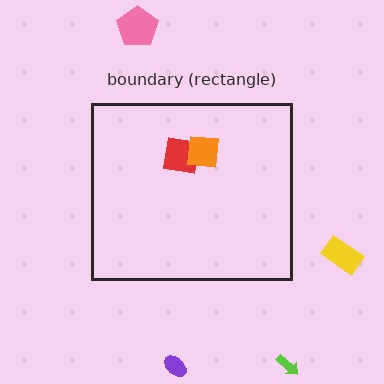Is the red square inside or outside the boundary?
Inside.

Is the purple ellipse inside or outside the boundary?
Outside.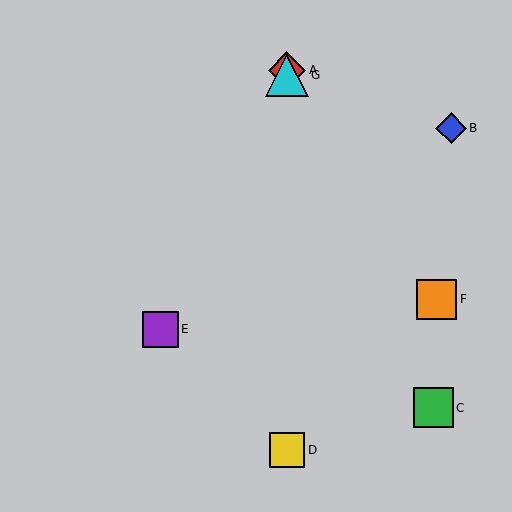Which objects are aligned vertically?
Objects A, D, G are aligned vertically.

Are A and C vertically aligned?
No, A is at x≈287 and C is at x≈434.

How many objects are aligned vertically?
3 objects (A, D, G) are aligned vertically.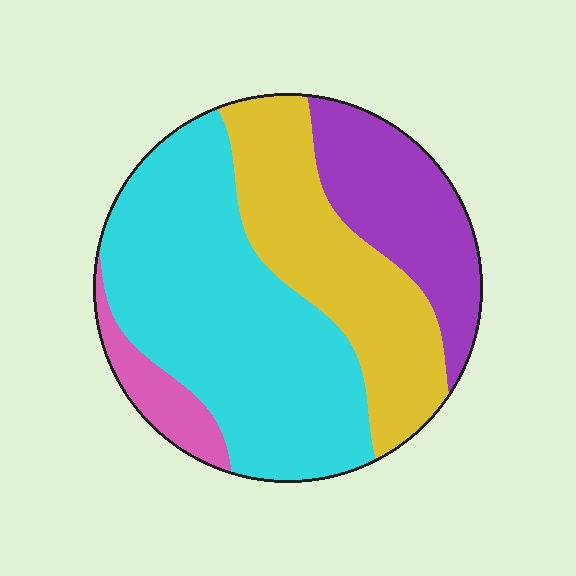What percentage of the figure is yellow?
Yellow covers roughly 30% of the figure.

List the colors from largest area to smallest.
From largest to smallest: cyan, yellow, purple, pink.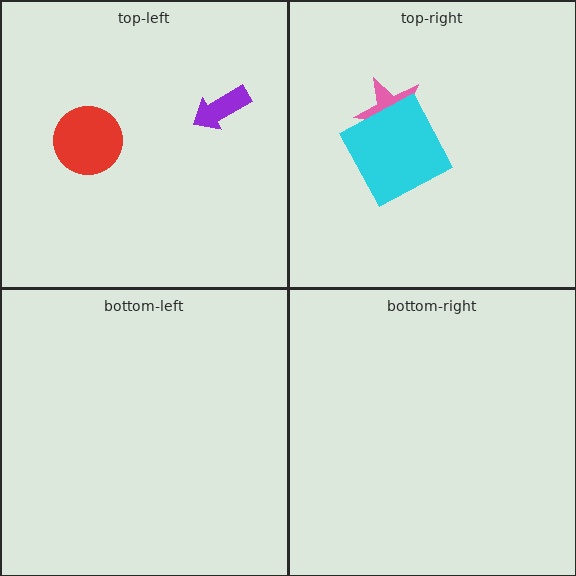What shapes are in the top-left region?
The red circle, the purple arrow.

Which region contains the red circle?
The top-left region.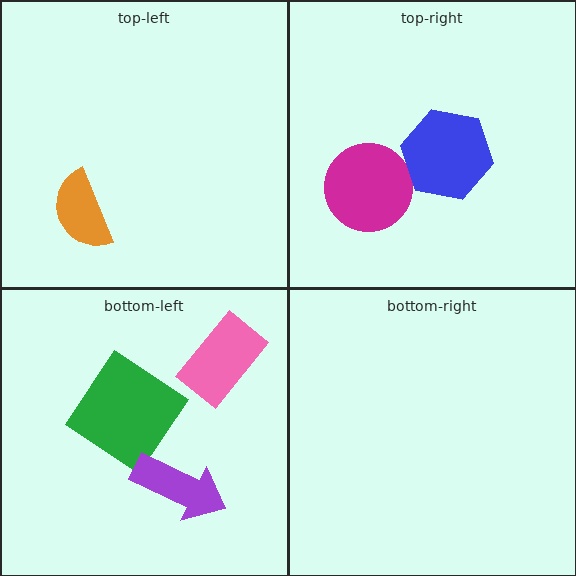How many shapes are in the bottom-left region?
3.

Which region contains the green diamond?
The bottom-left region.